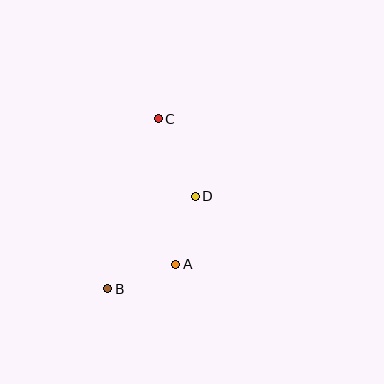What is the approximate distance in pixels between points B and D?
The distance between B and D is approximately 127 pixels.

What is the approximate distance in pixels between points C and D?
The distance between C and D is approximately 86 pixels.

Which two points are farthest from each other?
Points B and C are farthest from each other.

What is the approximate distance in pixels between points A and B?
The distance between A and B is approximately 72 pixels.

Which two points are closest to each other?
Points A and D are closest to each other.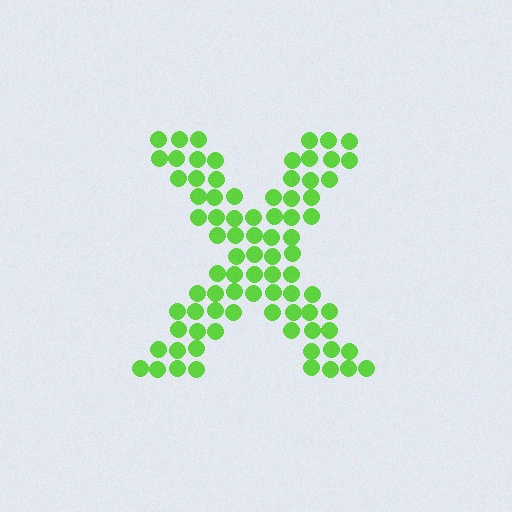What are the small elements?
The small elements are circles.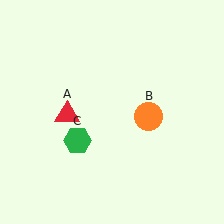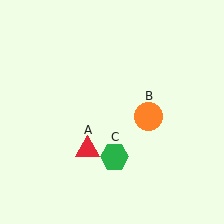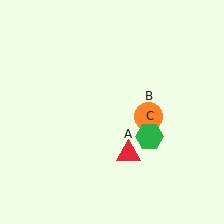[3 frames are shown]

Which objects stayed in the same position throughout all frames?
Orange circle (object B) remained stationary.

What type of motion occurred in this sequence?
The red triangle (object A), green hexagon (object C) rotated counterclockwise around the center of the scene.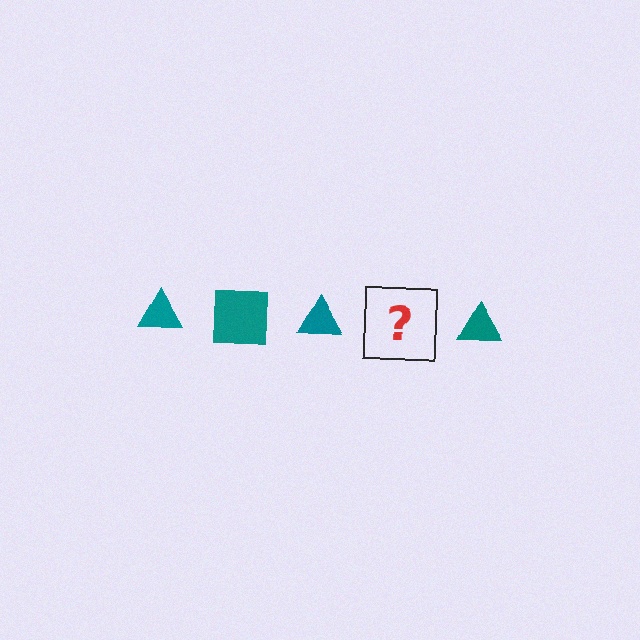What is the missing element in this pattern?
The missing element is a teal square.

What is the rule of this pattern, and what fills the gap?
The rule is that the pattern cycles through triangle, square shapes in teal. The gap should be filled with a teal square.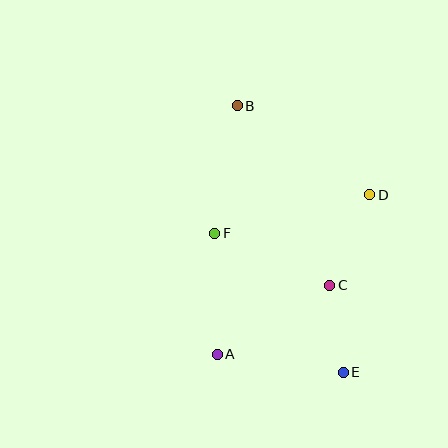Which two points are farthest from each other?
Points B and E are farthest from each other.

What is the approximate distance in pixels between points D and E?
The distance between D and E is approximately 179 pixels.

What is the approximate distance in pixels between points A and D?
The distance between A and D is approximately 221 pixels.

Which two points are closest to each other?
Points C and E are closest to each other.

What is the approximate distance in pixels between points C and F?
The distance between C and F is approximately 126 pixels.